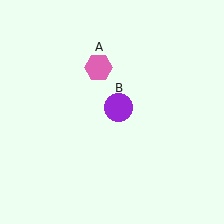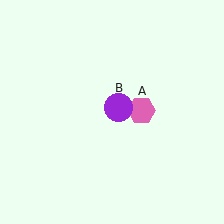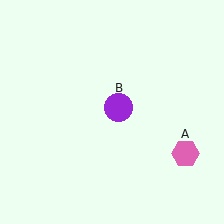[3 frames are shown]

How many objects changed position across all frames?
1 object changed position: pink hexagon (object A).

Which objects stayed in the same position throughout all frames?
Purple circle (object B) remained stationary.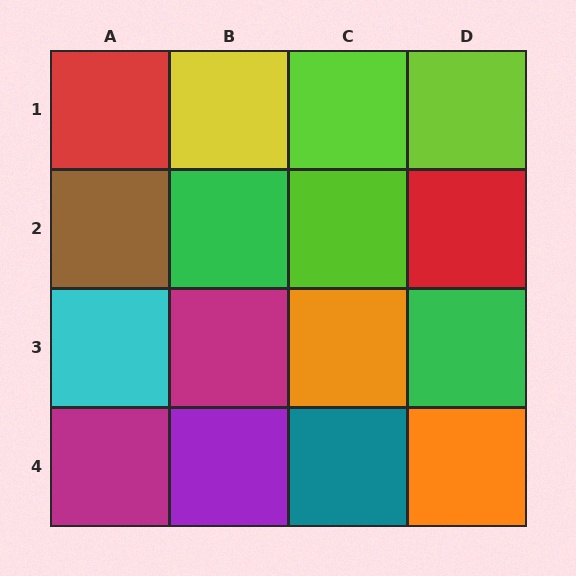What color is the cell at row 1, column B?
Yellow.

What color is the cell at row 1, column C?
Lime.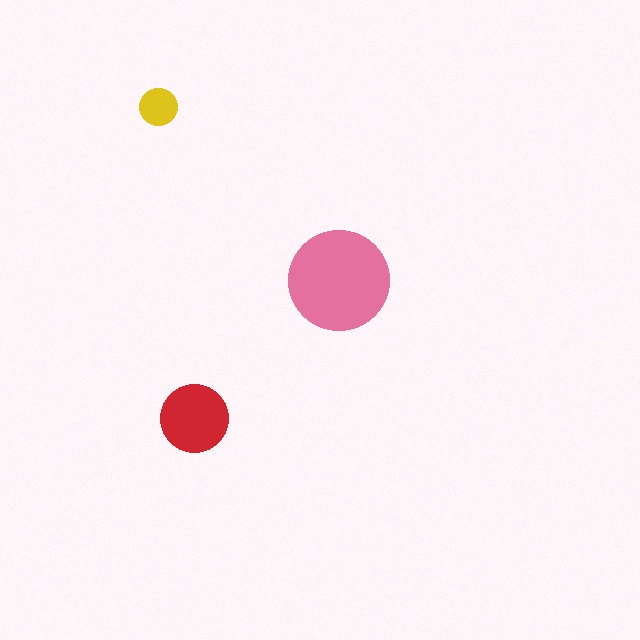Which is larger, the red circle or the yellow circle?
The red one.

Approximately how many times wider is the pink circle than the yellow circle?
About 2.5 times wider.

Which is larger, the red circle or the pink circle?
The pink one.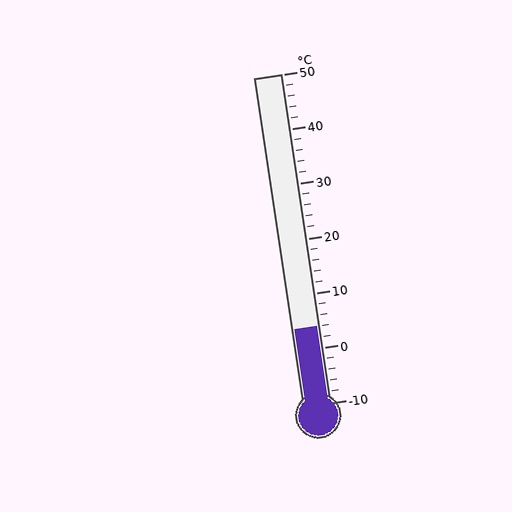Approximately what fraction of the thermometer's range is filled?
The thermometer is filled to approximately 25% of its range.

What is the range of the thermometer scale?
The thermometer scale ranges from -10°C to 50°C.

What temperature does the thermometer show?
The thermometer shows approximately 4°C.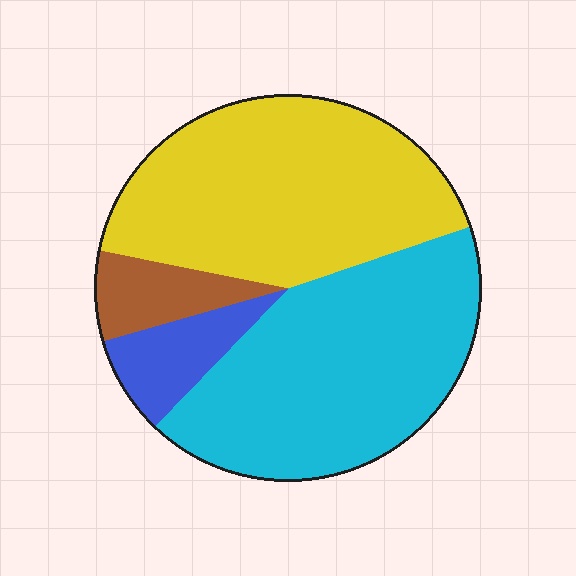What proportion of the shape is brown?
Brown covers around 10% of the shape.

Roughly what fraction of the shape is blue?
Blue covers roughly 10% of the shape.